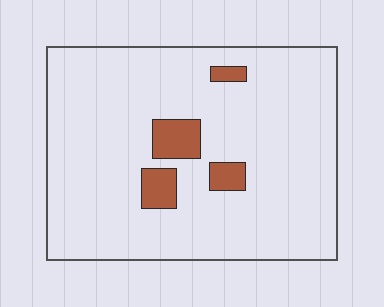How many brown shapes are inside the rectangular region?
4.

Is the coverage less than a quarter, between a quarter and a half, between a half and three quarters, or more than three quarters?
Less than a quarter.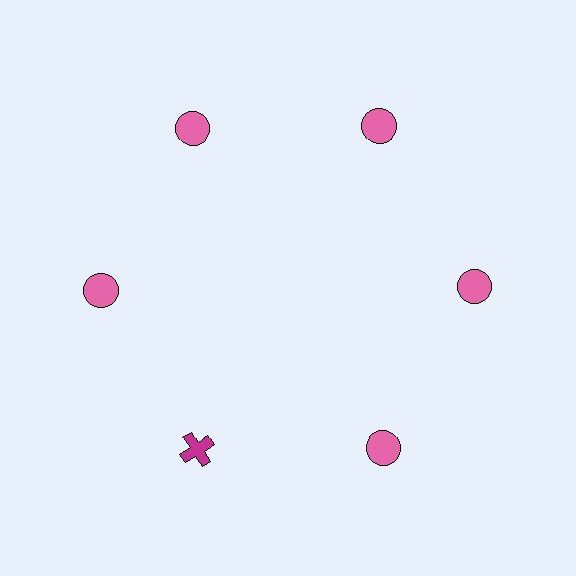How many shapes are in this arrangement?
There are 6 shapes arranged in a ring pattern.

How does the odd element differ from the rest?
It differs in both color (magenta instead of pink) and shape (cross instead of circle).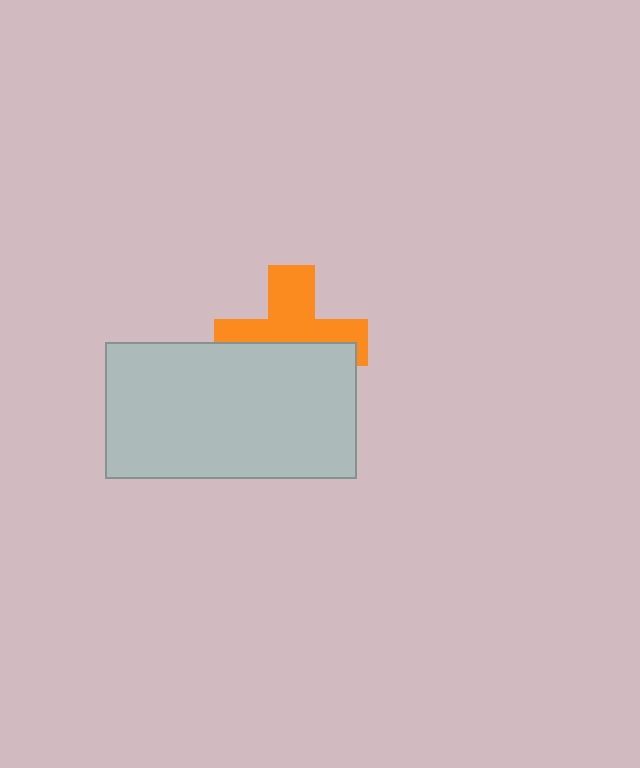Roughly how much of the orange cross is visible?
About half of it is visible (roughly 51%).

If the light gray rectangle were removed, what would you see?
You would see the complete orange cross.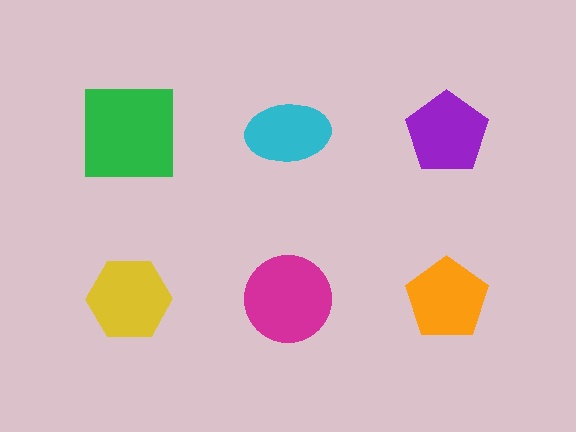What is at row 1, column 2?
A cyan ellipse.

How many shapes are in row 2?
3 shapes.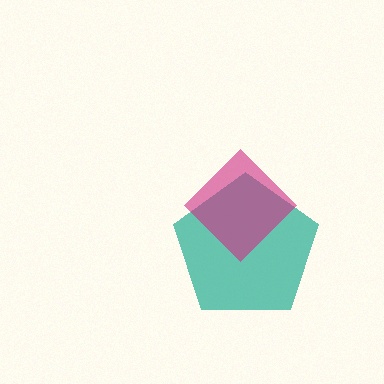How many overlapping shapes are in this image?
There are 2 overlapping shapes in the image.